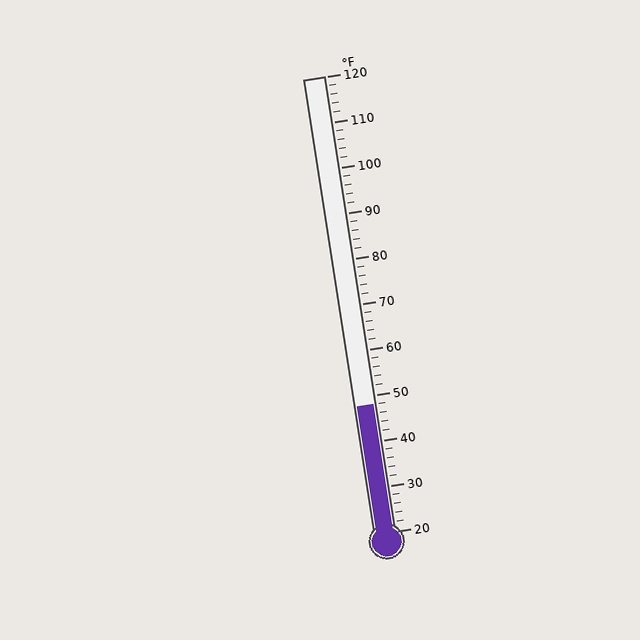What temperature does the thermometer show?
The thermometer shows approximately 48°F.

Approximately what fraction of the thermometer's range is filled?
The thermometer is filled to approximately 30% of its range.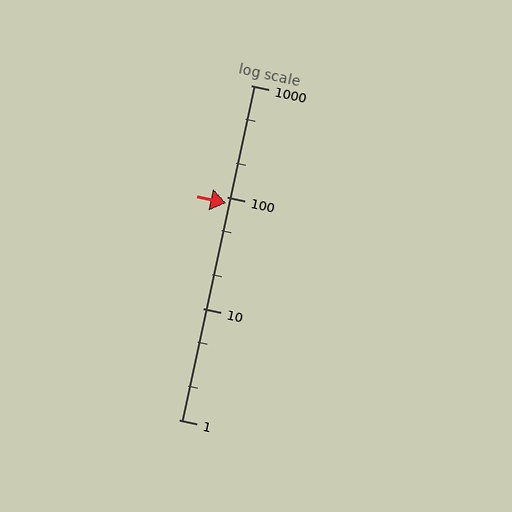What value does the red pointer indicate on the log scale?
The pointer indicates approximately 88.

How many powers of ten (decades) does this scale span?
The scale spans 3 decades, from 1 to 1000.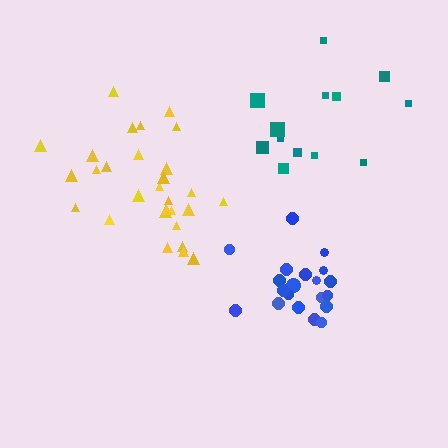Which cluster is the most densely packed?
Blue.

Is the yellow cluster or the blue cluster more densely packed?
Blue.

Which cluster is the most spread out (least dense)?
Teal.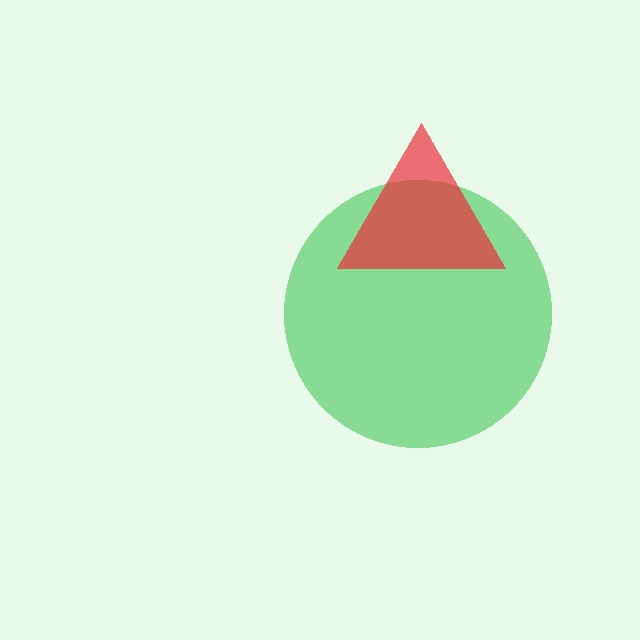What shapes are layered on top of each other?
The layered shapes are: a green circle, a red triangle.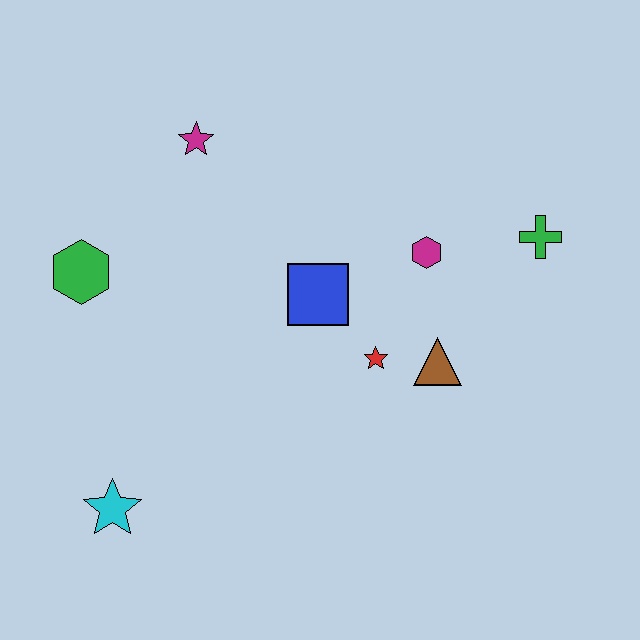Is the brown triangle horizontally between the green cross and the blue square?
Yes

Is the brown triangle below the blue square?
Yes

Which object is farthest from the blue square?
The cyan star is farthest from the blue square.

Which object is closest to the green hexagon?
The magenta star is closest to the green hexagon.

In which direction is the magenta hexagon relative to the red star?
The magenta hexagon is above the red star.